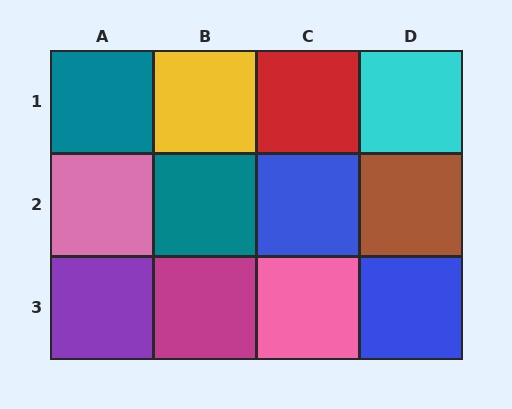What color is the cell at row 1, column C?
Red.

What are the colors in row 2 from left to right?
Pink, teal, blue, brown.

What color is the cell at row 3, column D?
Blue.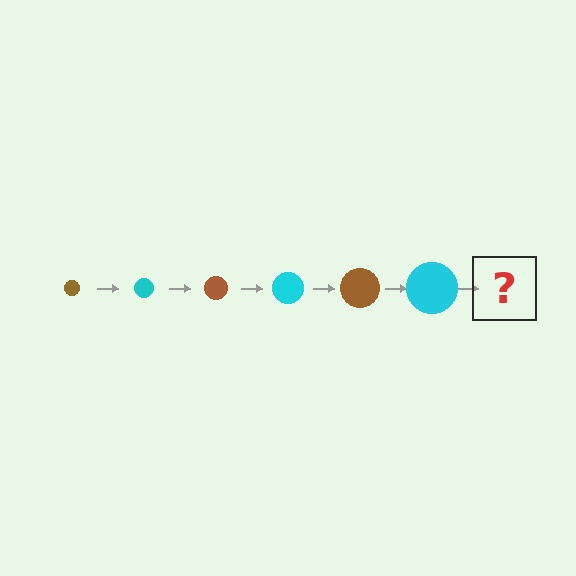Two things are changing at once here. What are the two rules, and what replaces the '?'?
The two rules are that the circle grows larger each step and the color cycles through brown and cyan. The '?' should be a brown circle, larger than the previous one.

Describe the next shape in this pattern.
It should be a brown circle, larger than the previous one.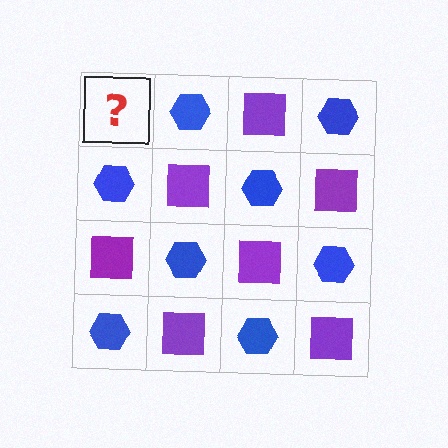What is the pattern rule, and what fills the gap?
The rule is that it alternates purple square and blue hexagon in a checkerboard pattern. The gap should be filled with a purple square.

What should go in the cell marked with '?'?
The missing cell should contain a purple square.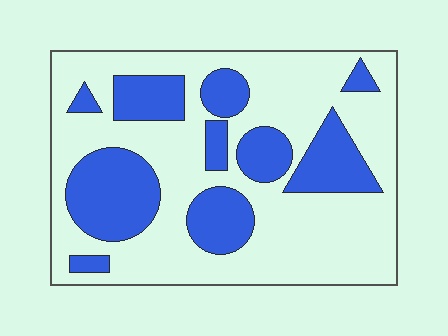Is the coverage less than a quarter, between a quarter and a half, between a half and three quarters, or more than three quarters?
Between a quarter and a half.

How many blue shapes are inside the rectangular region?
10.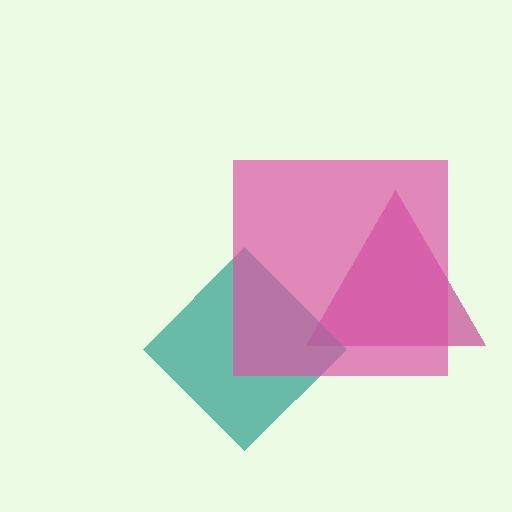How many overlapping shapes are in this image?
There are 3 overlapping shapes in the image.